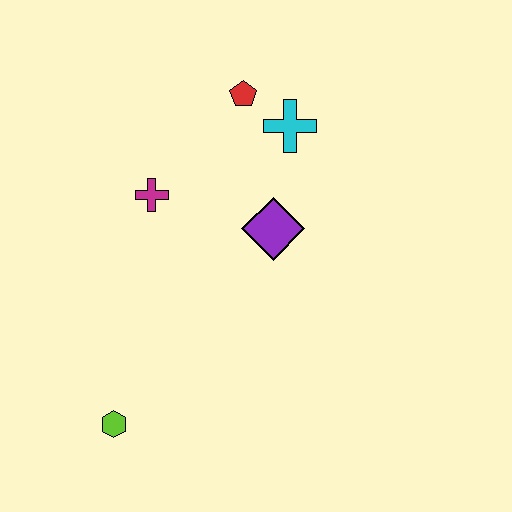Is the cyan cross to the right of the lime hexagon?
Yes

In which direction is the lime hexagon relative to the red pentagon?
The lime hexagon is below the red pentagon.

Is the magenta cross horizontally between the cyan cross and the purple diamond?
No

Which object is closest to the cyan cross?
The red pentagon is closest to the cyan cross.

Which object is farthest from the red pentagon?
The lime hexagon is farthest from the red pentagon.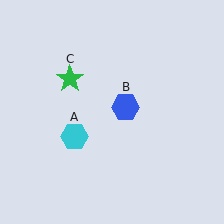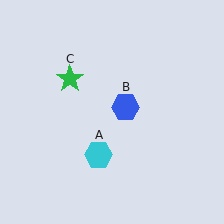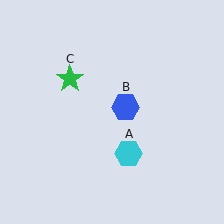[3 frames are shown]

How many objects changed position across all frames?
1 object changed position: cyan hexagon (object A).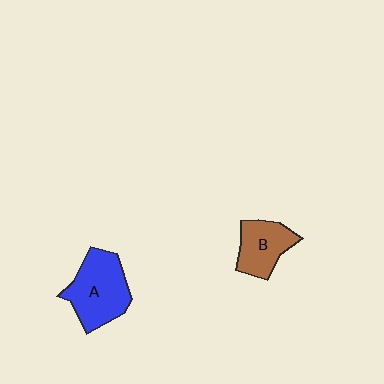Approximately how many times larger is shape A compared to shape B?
Approximately 1.5 times.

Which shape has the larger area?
Shape A (blue).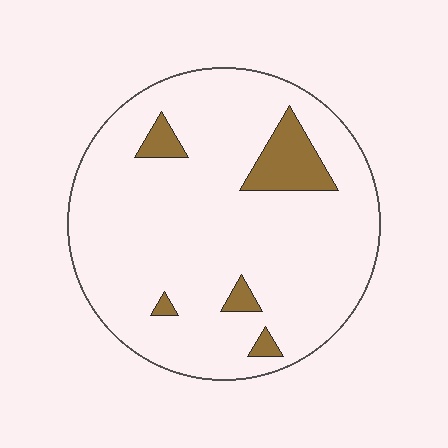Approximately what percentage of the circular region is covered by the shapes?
Approximately 10%.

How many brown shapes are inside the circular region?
5.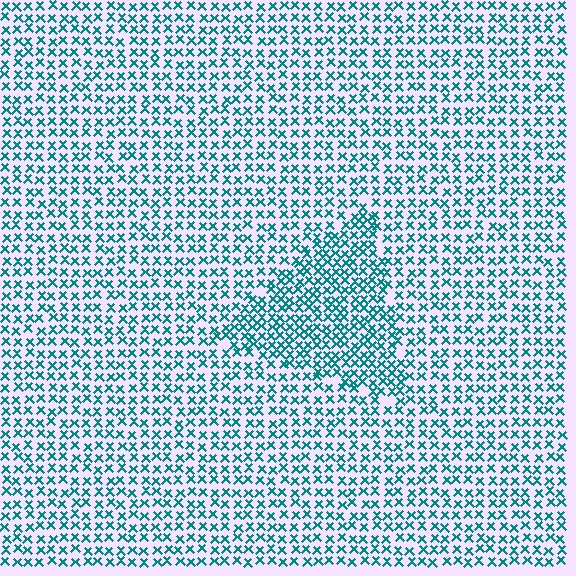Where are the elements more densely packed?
The elements are more densely packed inside the triangle boundary.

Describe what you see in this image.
The image contains small teal elements arranged at two different densities. A triangle-shaped region is visible where the elements are more densely packed than the surrounding area.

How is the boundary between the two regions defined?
The boundary is defined by a change in element density (approximately 1.6x ratio). All elements are the same color, size, and shape.